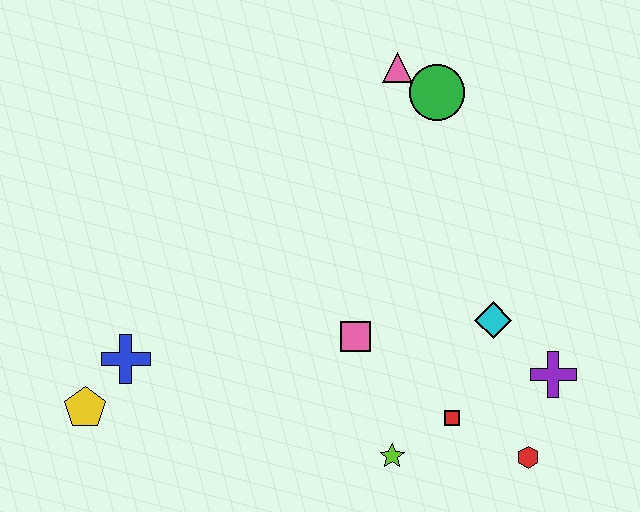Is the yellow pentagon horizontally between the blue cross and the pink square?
No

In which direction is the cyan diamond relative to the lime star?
The cyan diamond is above the lime star.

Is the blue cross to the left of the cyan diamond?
Yes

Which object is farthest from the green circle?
The yellow pentagon is farthest from the green circle.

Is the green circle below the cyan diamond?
No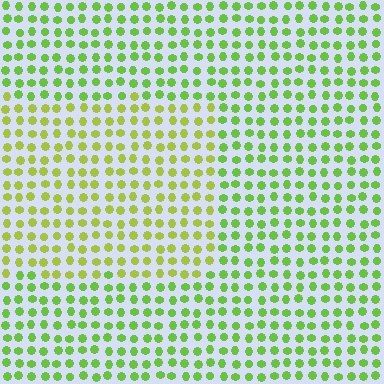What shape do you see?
I see a rectangle.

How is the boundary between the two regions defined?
The boundary is defined purely by a slight shift in hue (about 27 degrees). Spacing, size, and orientation are identical on both sides.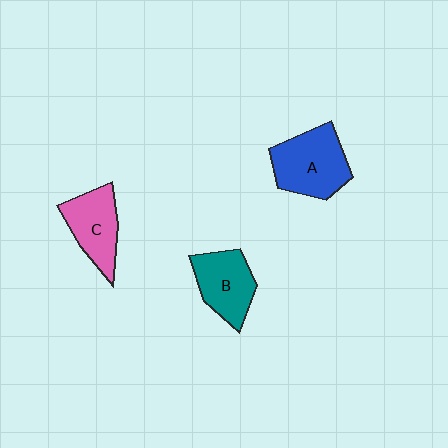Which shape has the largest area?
Shape A (blue).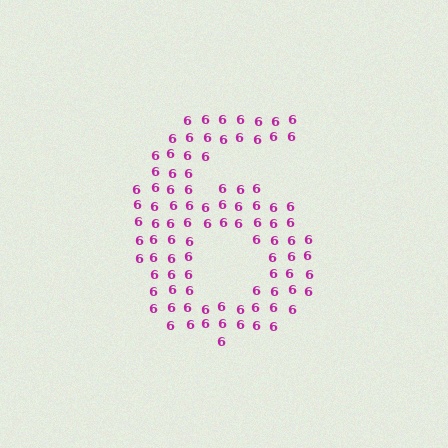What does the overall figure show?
The overall figure shows the digit 6.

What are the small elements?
The small elements are digit 6's.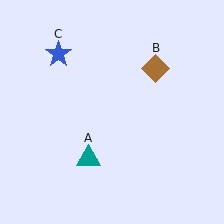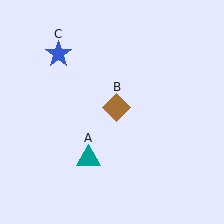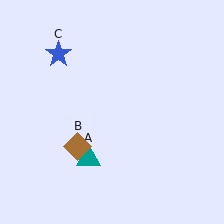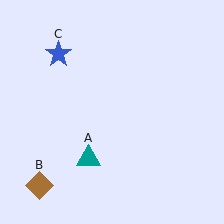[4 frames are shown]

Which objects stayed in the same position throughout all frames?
Teal triangle (object A) and blue star (object C) remained stationary.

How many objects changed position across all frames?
1 object changed position: brown diamond (object B).